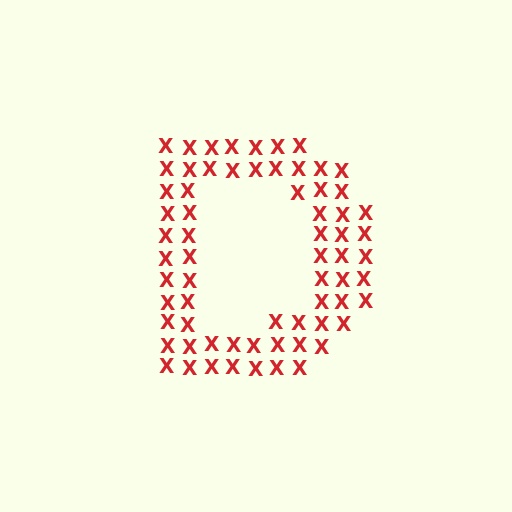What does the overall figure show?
The overall figure shows the letter D.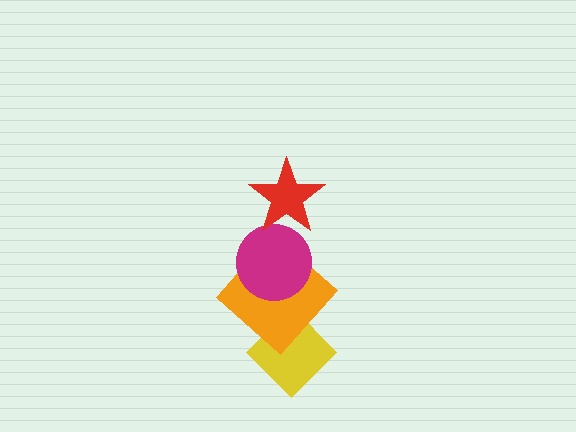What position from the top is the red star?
The red star is 1st from the top.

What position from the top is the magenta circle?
The magenta circle is 2nd from the top.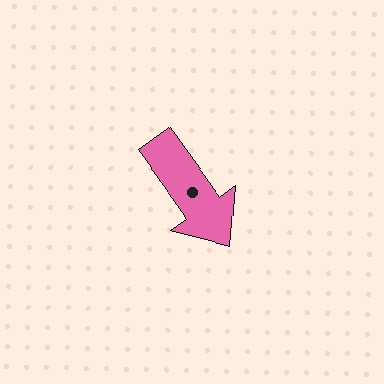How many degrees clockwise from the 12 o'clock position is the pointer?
Approximately 144 degrees.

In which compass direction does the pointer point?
Southeast.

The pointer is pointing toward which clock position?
Roughly 5 o'clock.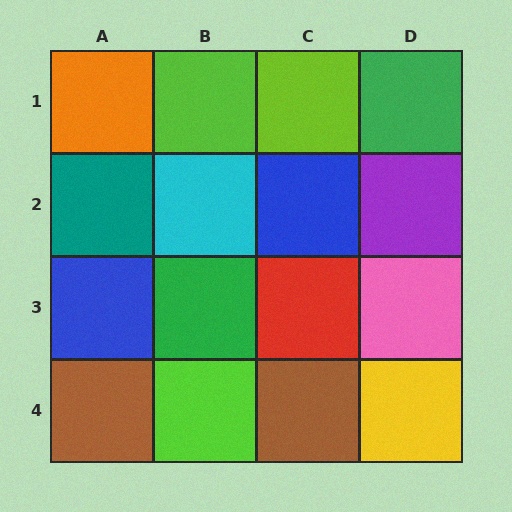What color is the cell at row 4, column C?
Brown.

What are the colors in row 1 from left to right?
Orange, lime, lime, green.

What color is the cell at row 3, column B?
Green.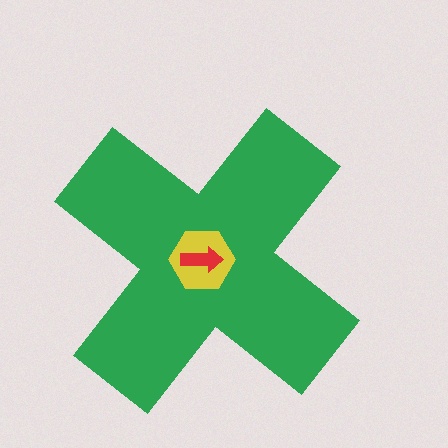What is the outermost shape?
The green cross.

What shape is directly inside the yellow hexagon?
The red arrow.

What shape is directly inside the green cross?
The yellow hexagon.